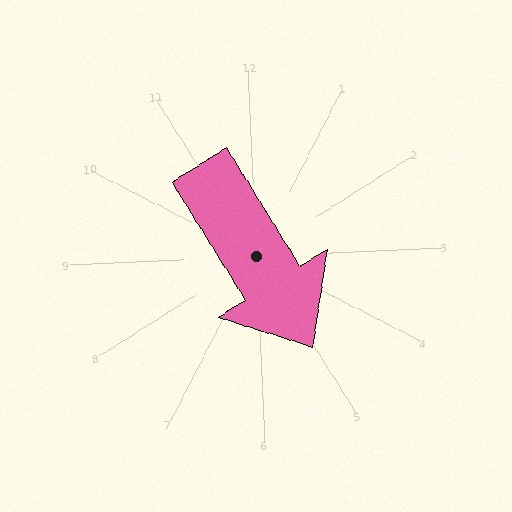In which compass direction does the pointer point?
Southeast.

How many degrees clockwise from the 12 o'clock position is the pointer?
Approximately 151 degrees.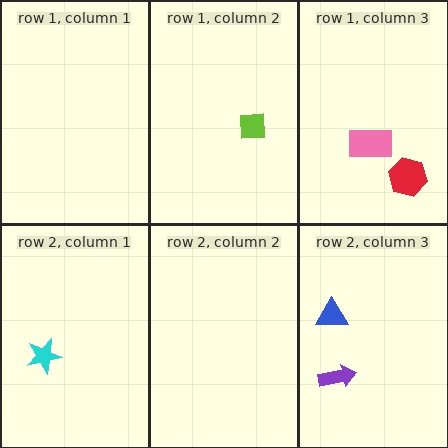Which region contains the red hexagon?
The row 1, column 3 region.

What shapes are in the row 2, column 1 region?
The cyan star.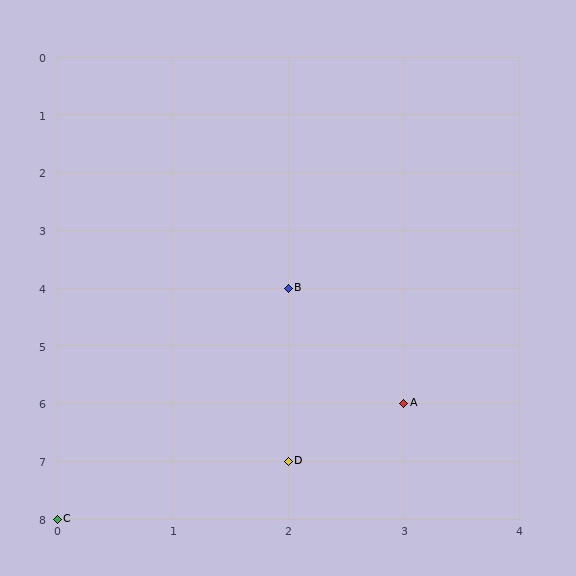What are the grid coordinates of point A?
Point A is at grid coordinates (3, 6).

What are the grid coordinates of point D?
Point D is at grid coordinates (2, 7).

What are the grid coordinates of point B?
Point B is at grid coordinates (2, 4).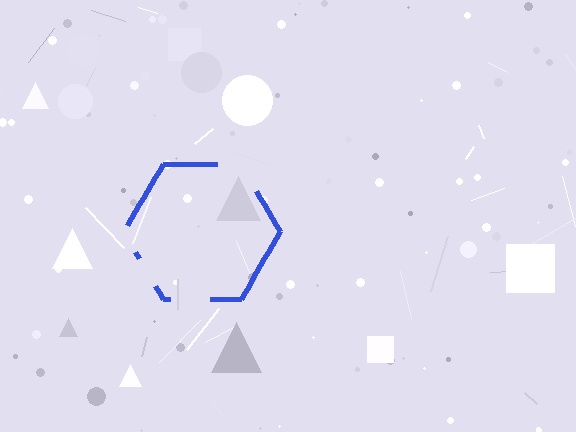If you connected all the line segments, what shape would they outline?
They would outline a hexagon.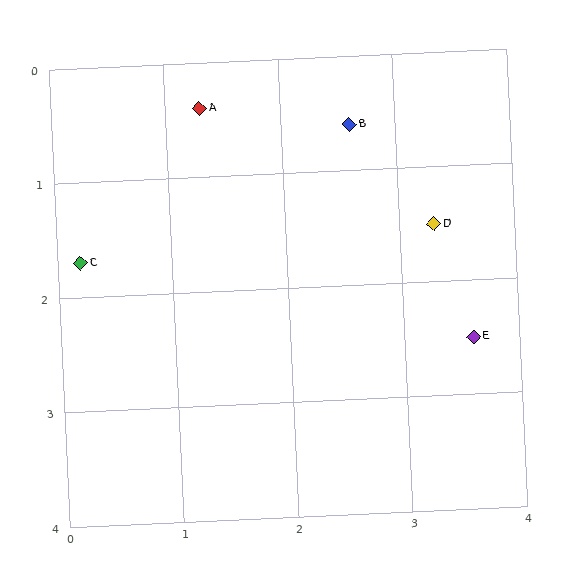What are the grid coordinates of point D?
Point D is at approximately (3.3, 1.5).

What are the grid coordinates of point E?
Point E is at approximately (3.6, 2.5).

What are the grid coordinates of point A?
Point A is at approximately (1.3, 0.4).